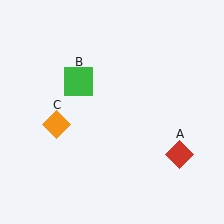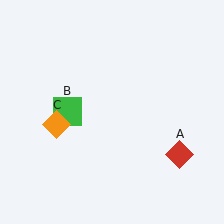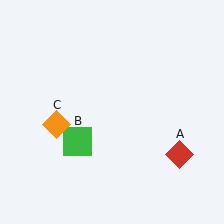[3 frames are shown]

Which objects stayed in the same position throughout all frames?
Red diamond (object A) and orange diamond (object C) remained stationary.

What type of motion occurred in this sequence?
The green square (object B) rotated counterclockwise around the center of the scene.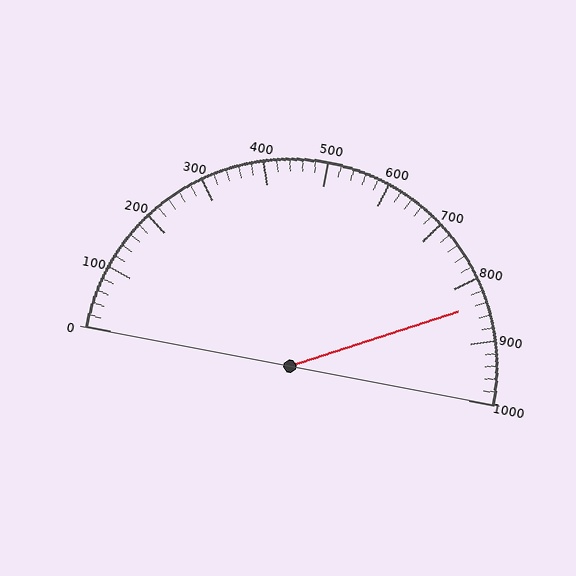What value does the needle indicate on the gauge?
The needle indicates approximately 840.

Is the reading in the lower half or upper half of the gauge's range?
The reading is in the upper half of the range (0 to 1000).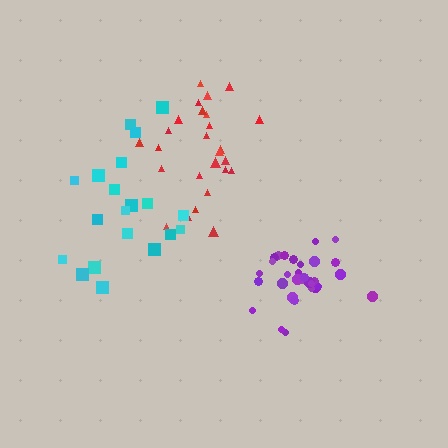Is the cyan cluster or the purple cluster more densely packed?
Purple.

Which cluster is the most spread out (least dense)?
Cyan.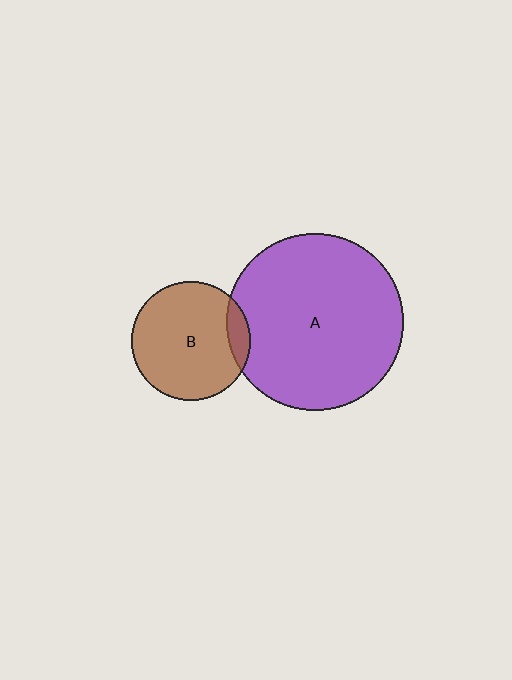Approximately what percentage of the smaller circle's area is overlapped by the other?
Approximately 10%.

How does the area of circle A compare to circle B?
Approximately 2.2 times.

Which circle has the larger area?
Circle A (purple).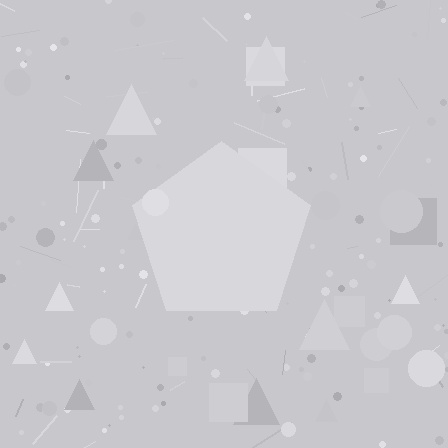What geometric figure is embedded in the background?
A pentagon is embedded in the background.